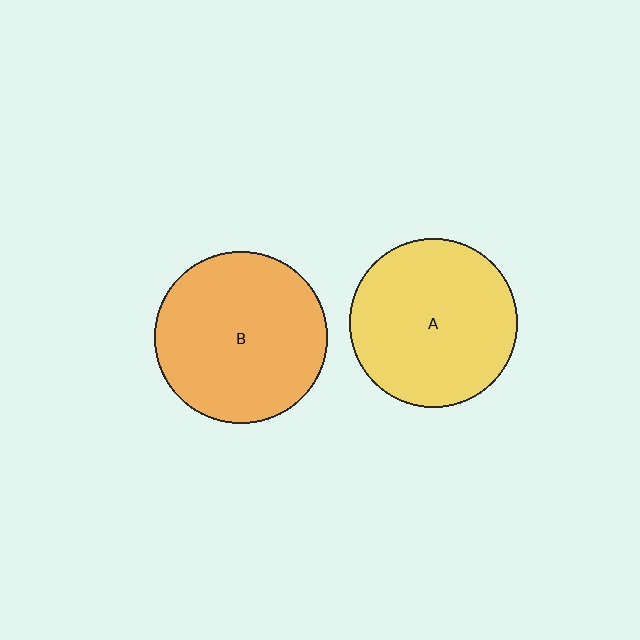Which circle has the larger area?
Circle B (orange).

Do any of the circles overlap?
No, none of the circles overlap.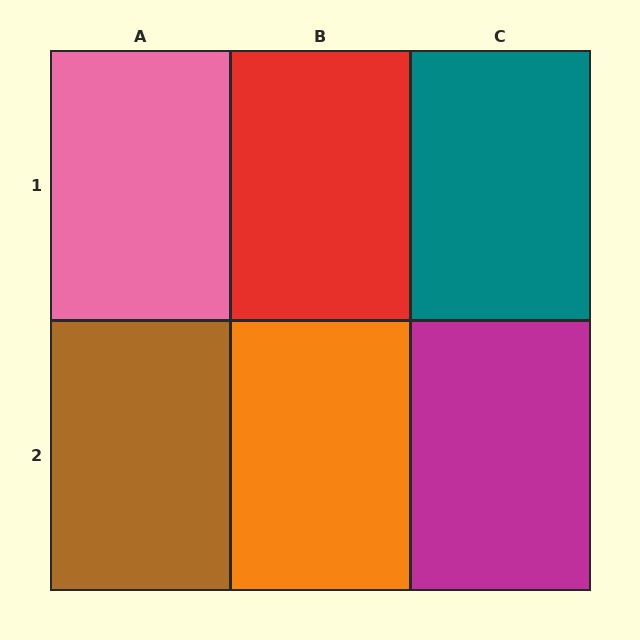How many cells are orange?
1 cell is orange.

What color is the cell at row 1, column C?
Teal.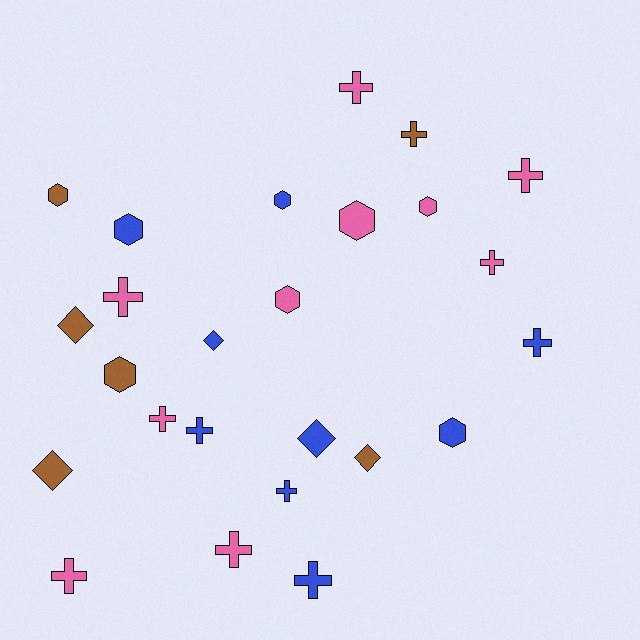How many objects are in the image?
There are 25 objects.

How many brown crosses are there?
There is 1 brown cross.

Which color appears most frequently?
Pink, with 10 objects.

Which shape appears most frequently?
Cross, with 12 objects.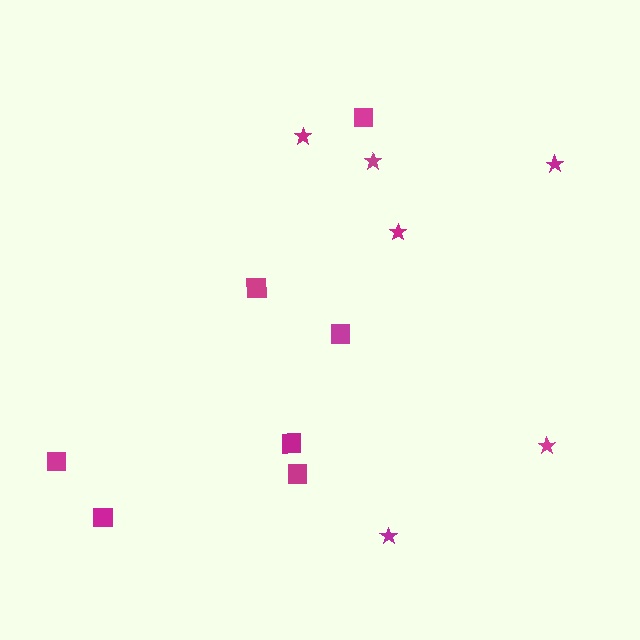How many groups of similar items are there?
There are 2 groups: one group of squares (7) and one group of stars (6).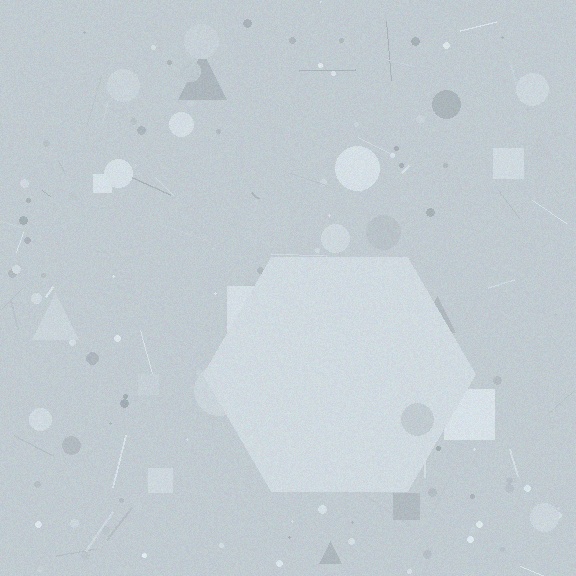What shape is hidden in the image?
A hexagon is hidden in the image.